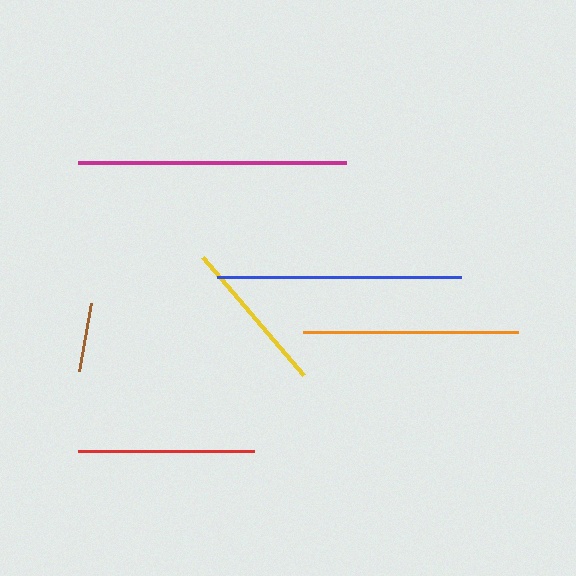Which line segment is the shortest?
The brown line is the shortest at approximately 69 pixels.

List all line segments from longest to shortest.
From longest to shortest: magenta, blue, orange, red, yellow, brown.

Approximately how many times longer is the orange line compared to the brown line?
The orange line is approximately 3.1 times the length of the brown line.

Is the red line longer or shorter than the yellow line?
The red line is longer than the yellow line.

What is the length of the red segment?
The red segment is approximately 176 pixels long.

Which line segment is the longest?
The magenta line is the longest at approximately 268 pixels.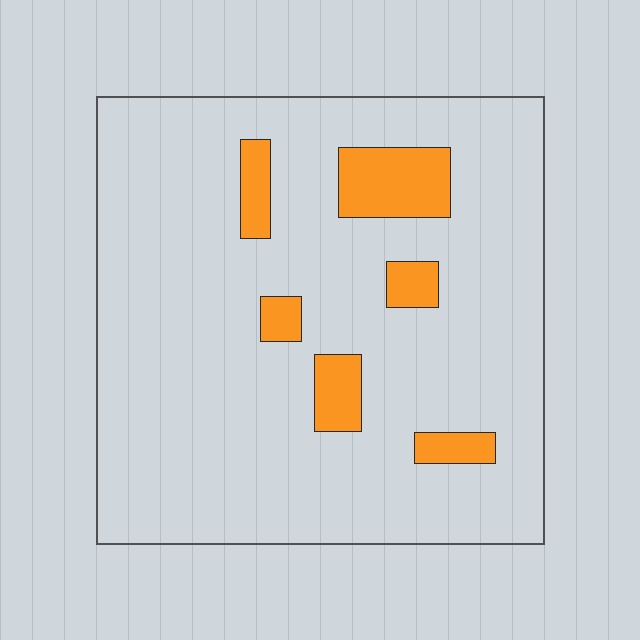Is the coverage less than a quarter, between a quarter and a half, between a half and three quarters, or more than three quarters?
Less than a quarter.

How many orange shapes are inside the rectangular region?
6.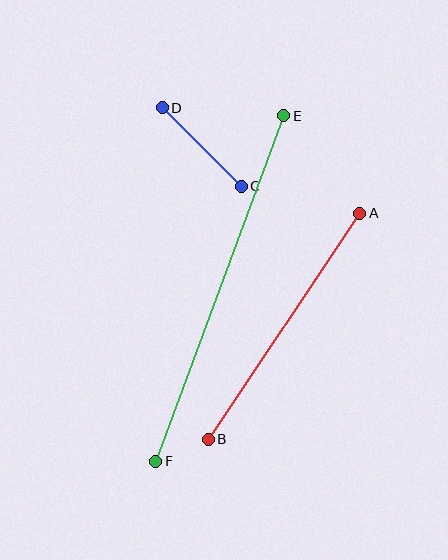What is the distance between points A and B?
The distance is approximately 272 pixels.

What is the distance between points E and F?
The distance is approximately 368 pixels.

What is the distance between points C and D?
The distance is approximately 111 pixels.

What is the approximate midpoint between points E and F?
The midpoint is at approximately (220, 289) pixels.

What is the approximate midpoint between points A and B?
The midpoint is at approximately (284, 326) pixels.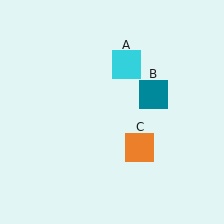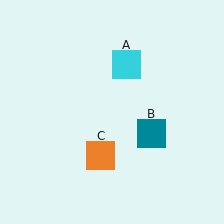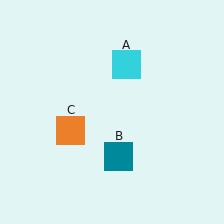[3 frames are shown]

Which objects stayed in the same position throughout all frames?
Cyan square (object A) remained stationary.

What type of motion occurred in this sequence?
The teal square (object B), orange square (object C) rotated clockwise around the center of the scene.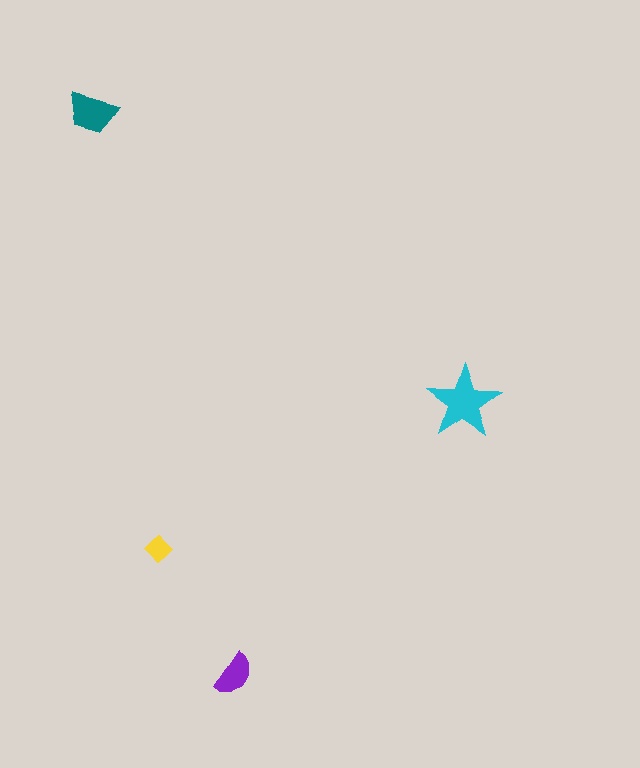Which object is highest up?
The teal trapezoid is topmost.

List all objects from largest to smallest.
The cyan star, the teal trapezoid, the purple semicircle, the yellow diamond.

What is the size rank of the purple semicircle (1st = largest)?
3rd.